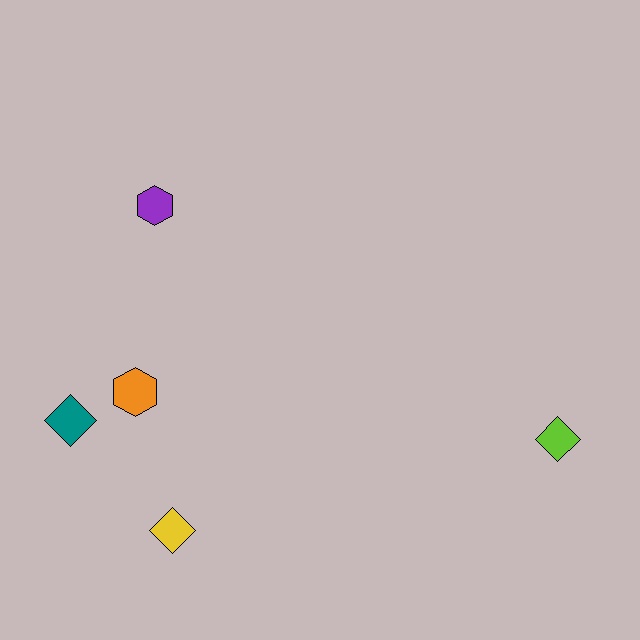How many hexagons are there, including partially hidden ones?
There are 2 hexagons.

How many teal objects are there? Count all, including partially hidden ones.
There is 1 teal object.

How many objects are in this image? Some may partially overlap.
There are 5 objects.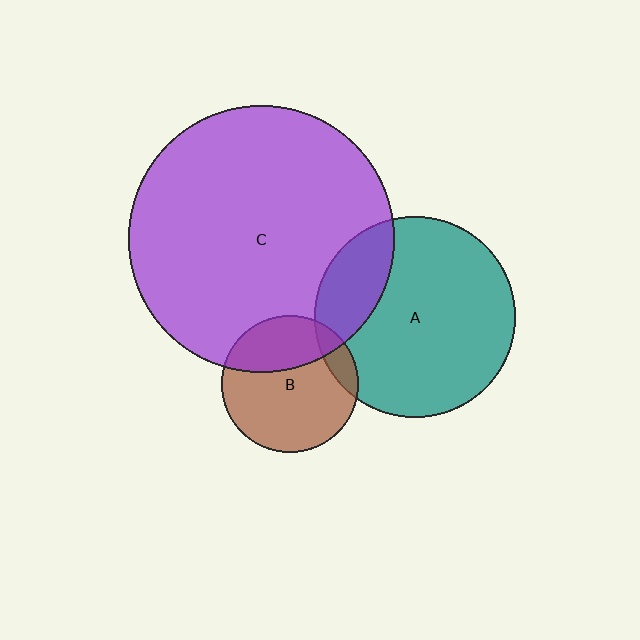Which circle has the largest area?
Circle C (purple).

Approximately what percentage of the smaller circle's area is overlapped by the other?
Approximately 10%.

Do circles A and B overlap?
Yes.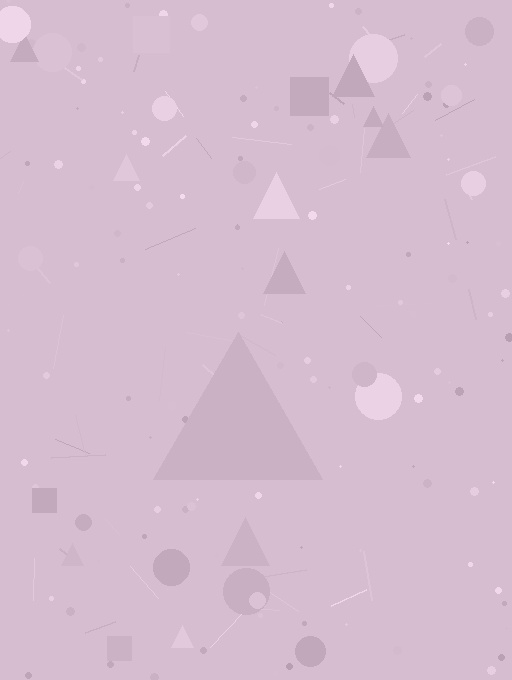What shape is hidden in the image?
A triangle is hidden in the image.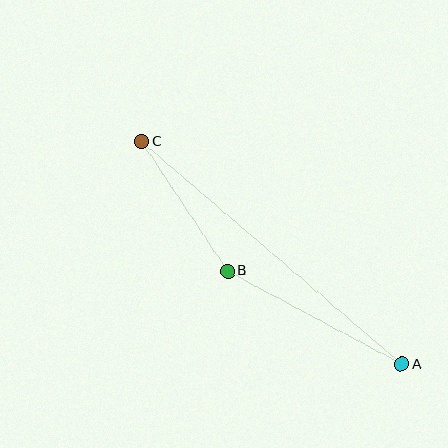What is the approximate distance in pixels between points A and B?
The distance between A and B is approximately 198 pixels.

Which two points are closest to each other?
Points B and C are closest to each other.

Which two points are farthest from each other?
Points A and C are farthest from each other.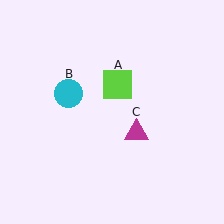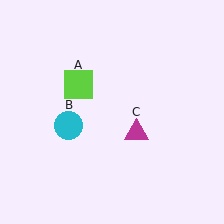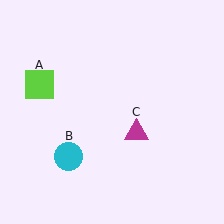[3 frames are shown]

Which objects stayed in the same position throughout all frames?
Magenta triangle (object C) remained stationary.